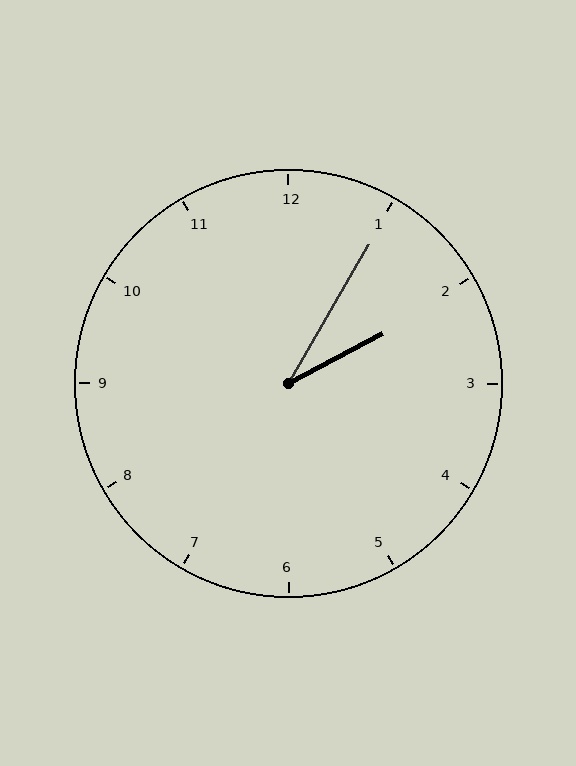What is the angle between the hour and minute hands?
Approximately 32 degrees.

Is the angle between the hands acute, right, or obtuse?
It is acute.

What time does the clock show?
2:05.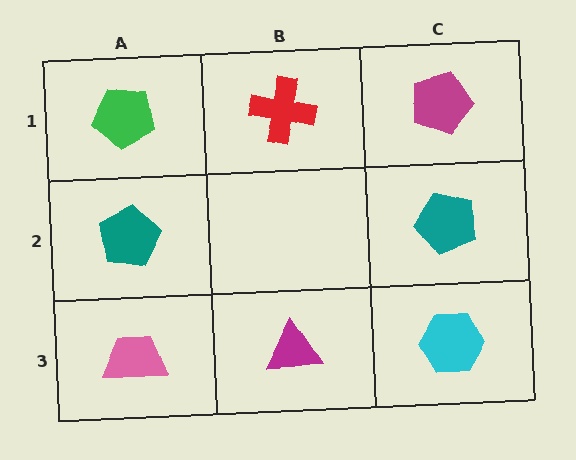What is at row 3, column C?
A cyan hexagon.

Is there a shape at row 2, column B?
No, that cell is empty.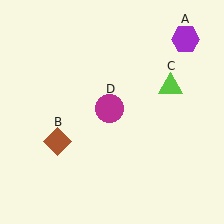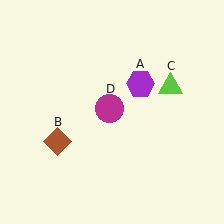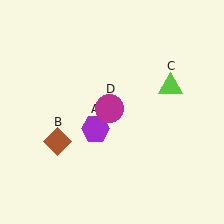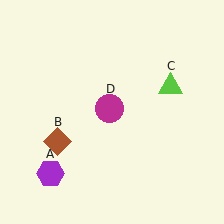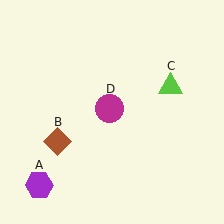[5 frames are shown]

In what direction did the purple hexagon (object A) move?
The purple hexagon (object A) moved down and to the left.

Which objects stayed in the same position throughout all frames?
Brown diamond (object B) and lime triangle (object C) and magenta circle (object D) remained stationary.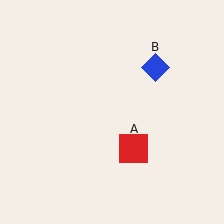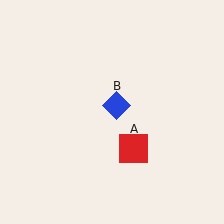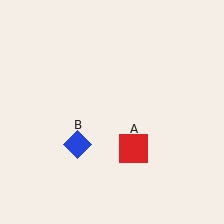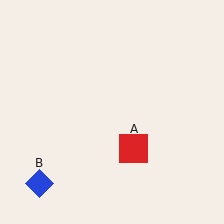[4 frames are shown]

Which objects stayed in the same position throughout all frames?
Red square (object A) remained stationary.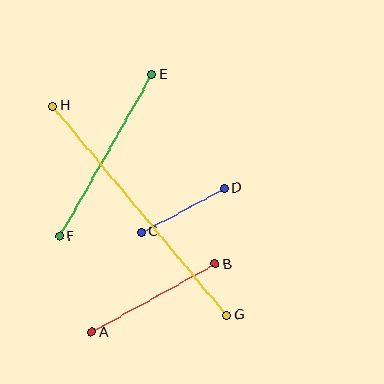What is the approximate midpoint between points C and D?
The midpoint is at approximately (183, 210) pixels.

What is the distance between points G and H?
The distance is approximately 272 pixels.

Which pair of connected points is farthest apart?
Points G and H are farthest apart.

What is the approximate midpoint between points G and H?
The midpoint is at approximately (140, 210) pixels.